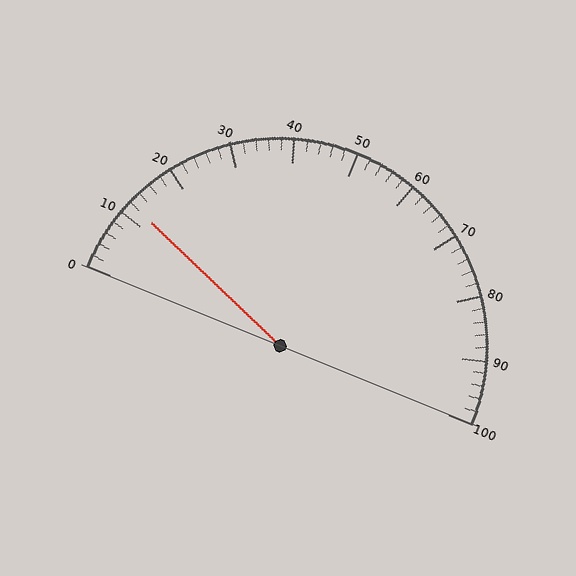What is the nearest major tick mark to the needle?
The nearest major tick mark is 10.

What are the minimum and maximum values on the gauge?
The gauge ranges from 0 to 100.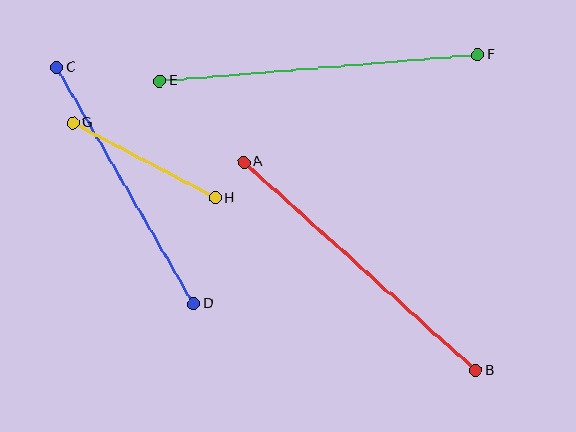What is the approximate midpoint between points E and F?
The midpoint is at approximately (319, 68) pixels.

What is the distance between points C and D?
The distance is approximately 273 pixels.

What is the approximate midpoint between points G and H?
The midpoint is at approximately (144, 161) pixels.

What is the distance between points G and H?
The distance is approximately 161 pixels.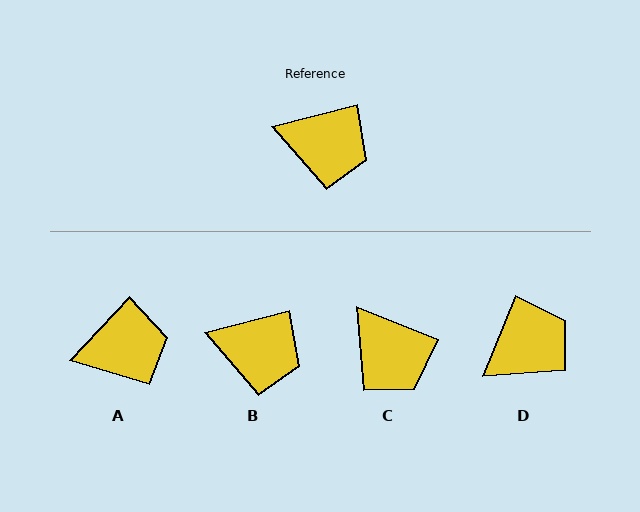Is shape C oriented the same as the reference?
No, it is off by about 36 degrees.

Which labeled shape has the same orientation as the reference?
B.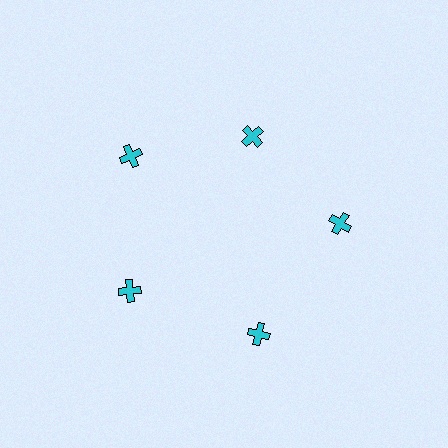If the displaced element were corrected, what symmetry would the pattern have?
It would have 5-fold rotational symmetry — the pattern would map onto itself every 72 degrees.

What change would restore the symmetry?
The symmetry would be restored by moving it outward, back onto the ring so that all 5 crosses sit at equal angles and equal distance from the center.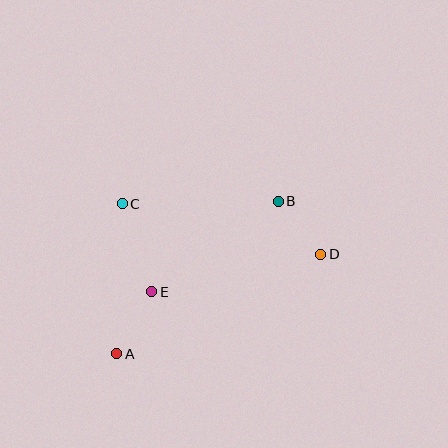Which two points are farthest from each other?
Points A and D are farthest from each other.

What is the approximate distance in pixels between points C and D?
The distance between C and D is approximately 205 pixels.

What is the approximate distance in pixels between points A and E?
The distance between A and E is approximately 71 pixels.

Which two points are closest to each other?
Points B and D are closest to each other.